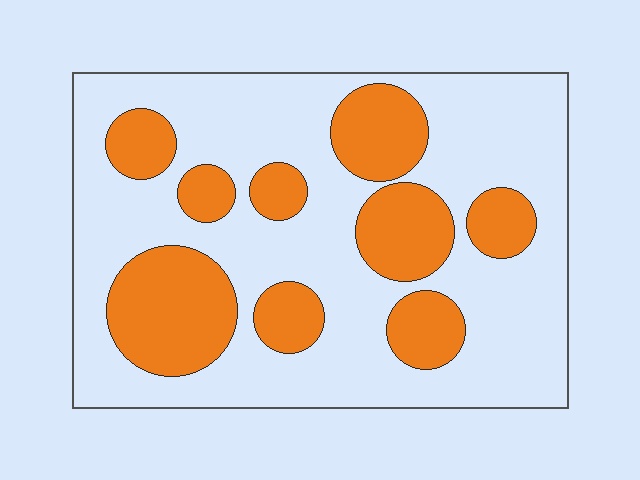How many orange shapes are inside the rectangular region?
9.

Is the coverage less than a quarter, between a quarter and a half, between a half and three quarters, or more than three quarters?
Between a quarter and a half.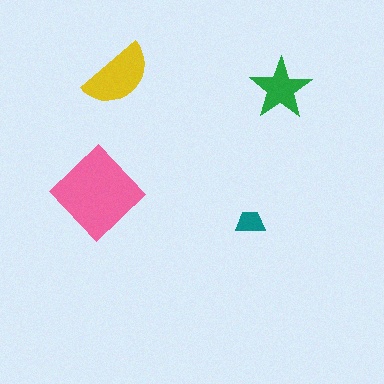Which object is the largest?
The pink diamond.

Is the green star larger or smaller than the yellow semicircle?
Smaller.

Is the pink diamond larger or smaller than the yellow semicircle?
Larger.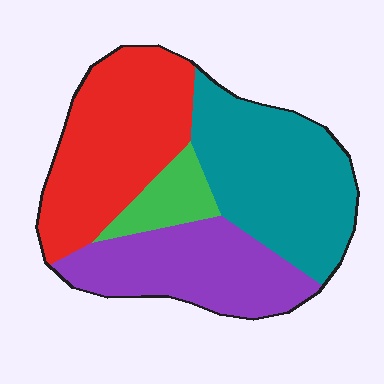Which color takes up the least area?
Green, at roughly 10%.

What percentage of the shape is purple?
Purple covers 26% of the shape.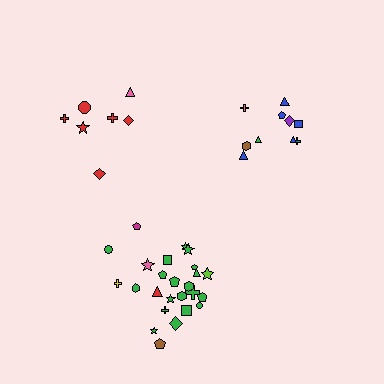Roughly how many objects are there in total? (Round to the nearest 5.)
Roughly 40 objects in total.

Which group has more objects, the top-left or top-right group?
The top-right group.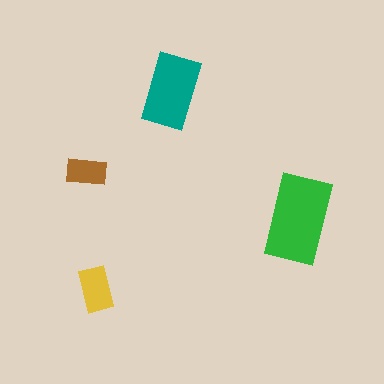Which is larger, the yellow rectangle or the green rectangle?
The green one.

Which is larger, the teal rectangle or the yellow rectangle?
The teal one.